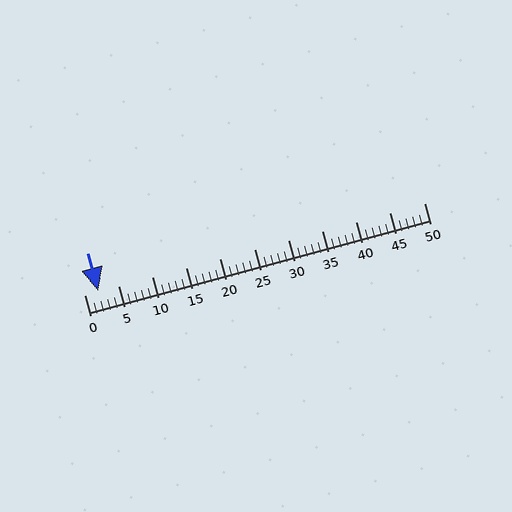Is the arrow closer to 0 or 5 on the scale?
The arrow is closer to 0.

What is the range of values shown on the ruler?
The ruler shows values from 0 to 50.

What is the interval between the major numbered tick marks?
The major tick marks are spaced 5 units apart.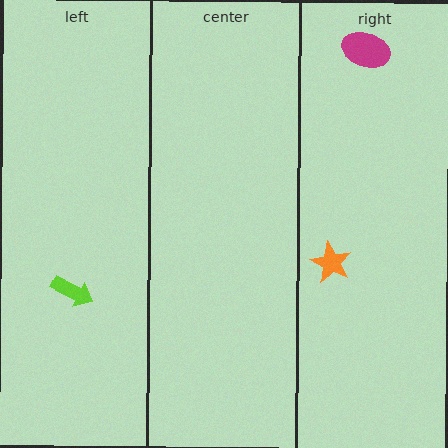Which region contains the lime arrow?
The left region.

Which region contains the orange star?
The right region.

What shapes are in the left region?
The lime arrow.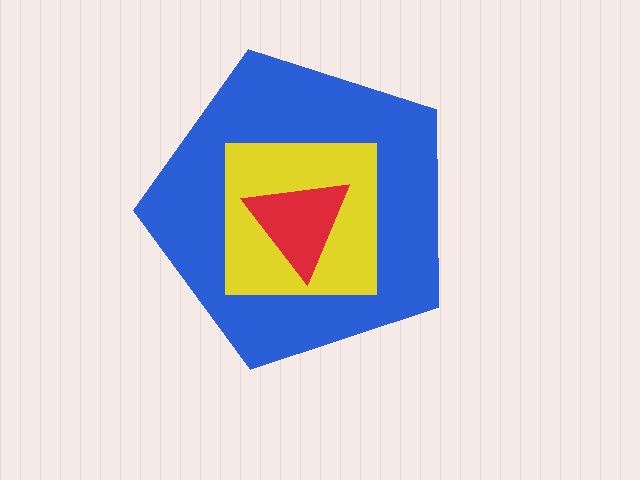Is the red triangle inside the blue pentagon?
Yes.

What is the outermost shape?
The blue pentagon.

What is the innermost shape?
The red triangle.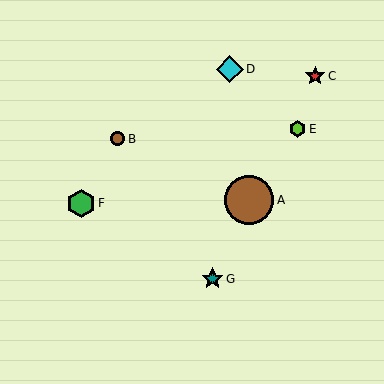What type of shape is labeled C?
Shape C is a red star.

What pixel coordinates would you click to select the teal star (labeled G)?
Click at (213, 279) to select the teal star G.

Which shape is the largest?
The brown circle (labeled A) is the largest.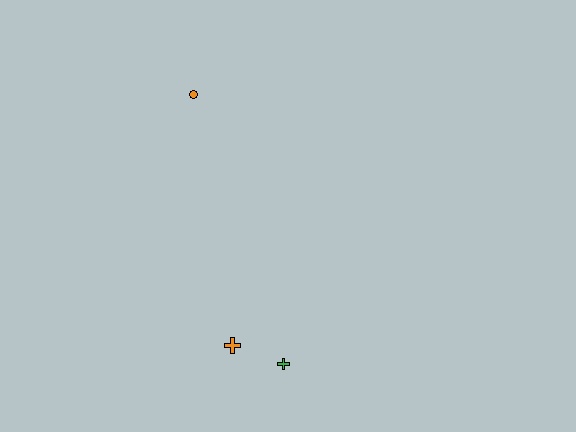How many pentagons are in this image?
There are no pentagons.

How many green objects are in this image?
There is 1 green object.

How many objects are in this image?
There are 3 objects.